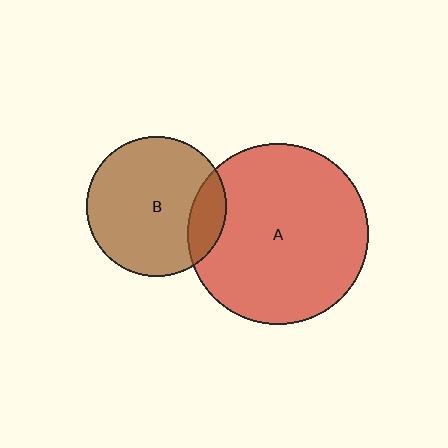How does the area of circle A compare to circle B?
Approximately 1.7 times.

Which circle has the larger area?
Circle A (red).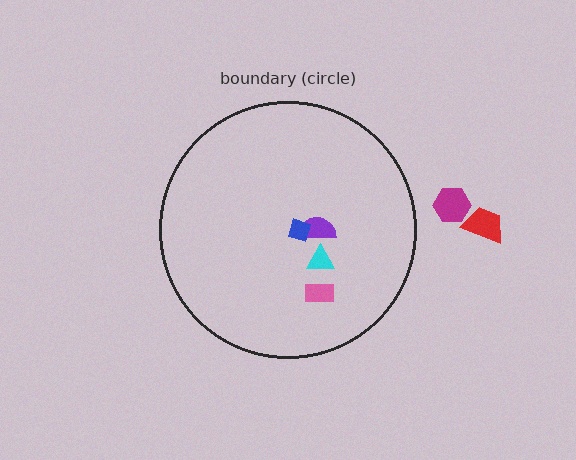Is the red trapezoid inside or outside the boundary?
Outside.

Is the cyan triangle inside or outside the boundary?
Inside.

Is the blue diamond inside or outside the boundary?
Inside.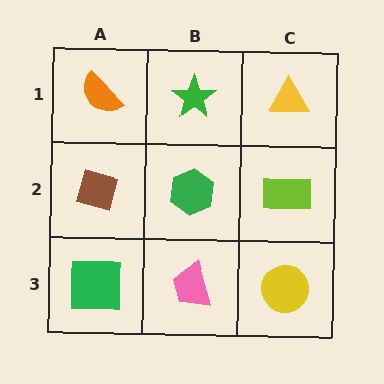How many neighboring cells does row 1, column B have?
3.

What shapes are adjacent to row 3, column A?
A brown square (row 2, column A), a pink trapezoid (row 3, column B).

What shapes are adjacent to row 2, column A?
An orange semicircle (row 1, column A), a green square (row 3, column A), a green hexagon (row 2, column B).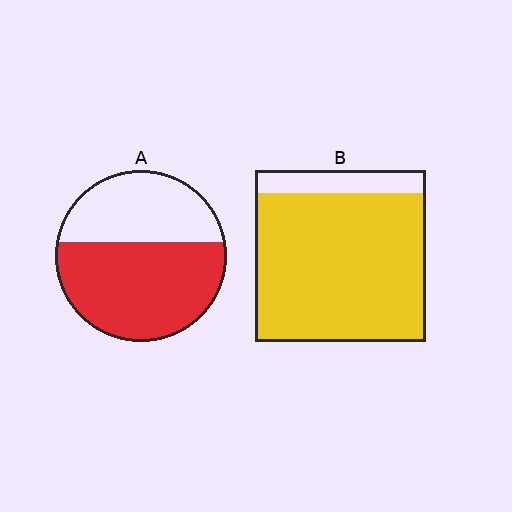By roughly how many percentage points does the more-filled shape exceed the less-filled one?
By roughly 25 percentage points (B over A).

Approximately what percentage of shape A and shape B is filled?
A is approximately 60% and B is approximately 85%.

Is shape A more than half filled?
Yes.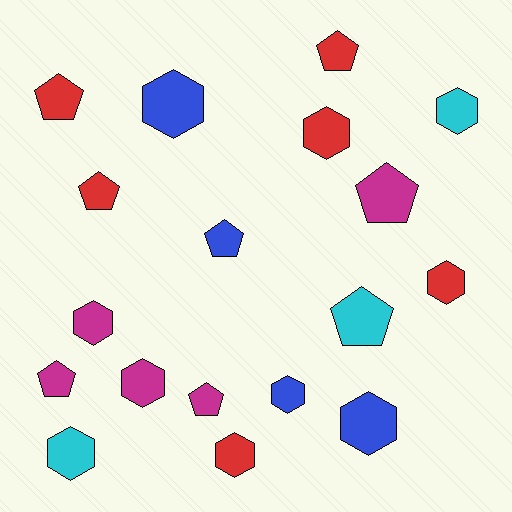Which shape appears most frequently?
Hexagon, with 10 objects.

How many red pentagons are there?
There are 3 red pentagons.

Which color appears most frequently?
Red, with 6 objects.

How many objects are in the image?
There are 18 objects.